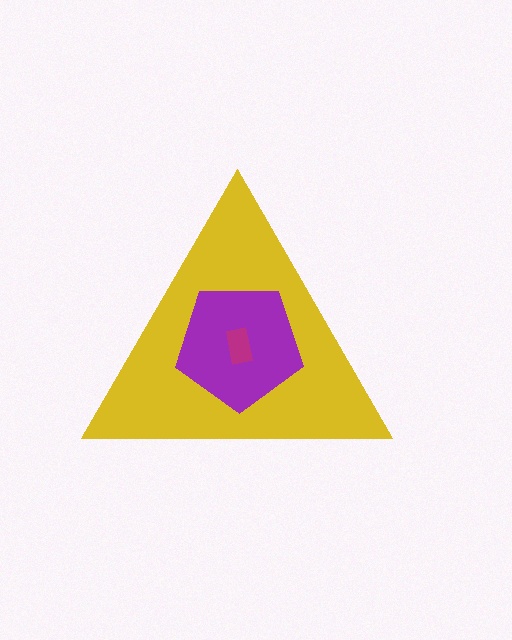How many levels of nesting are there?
3.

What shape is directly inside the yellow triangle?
The purple pentagon.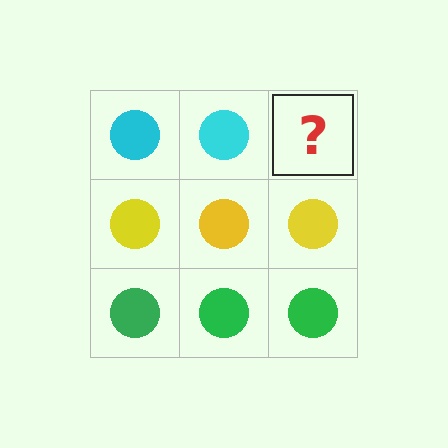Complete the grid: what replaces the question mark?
The question mark should be replaced with a cyan circle.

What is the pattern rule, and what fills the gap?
The rule is that each row has a consistent color. The gap should be filled with a cyan circle.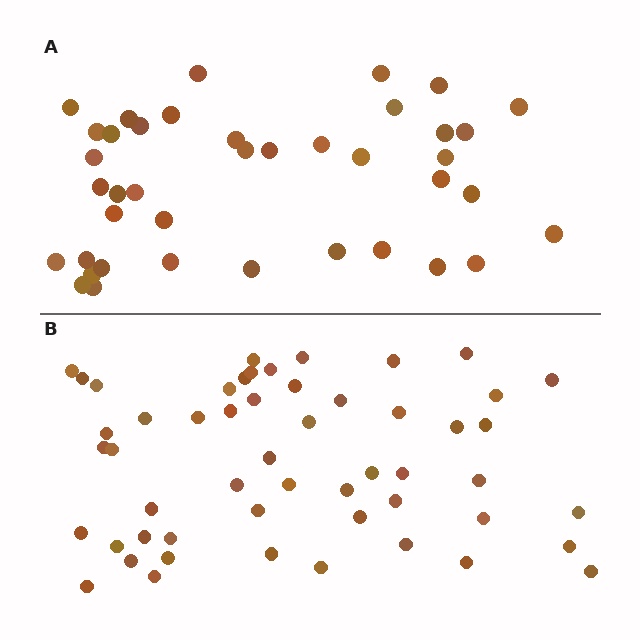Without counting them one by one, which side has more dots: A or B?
Region B (the bottom region) has more dots.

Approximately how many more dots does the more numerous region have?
Region B has approximately 15 more dots than region A.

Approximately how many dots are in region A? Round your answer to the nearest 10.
About 40 dots.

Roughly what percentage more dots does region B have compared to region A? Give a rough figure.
About 30% more.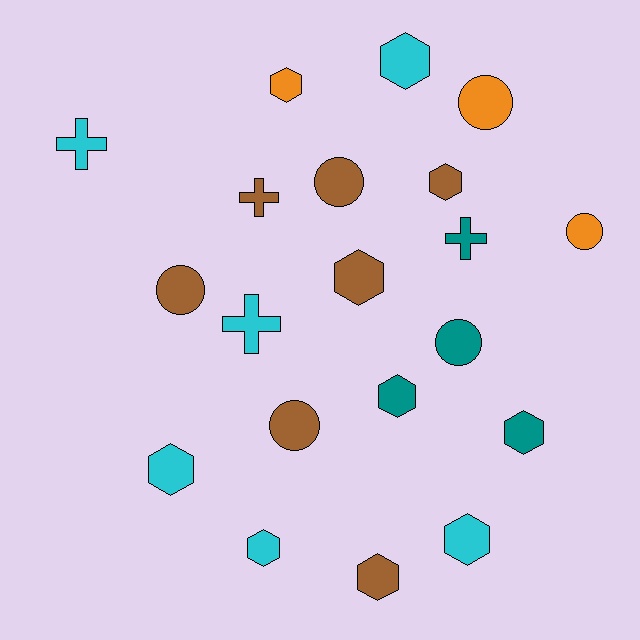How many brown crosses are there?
There is 1 brown cross.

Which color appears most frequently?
Brown, with 7 objects.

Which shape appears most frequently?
Hexagon, with 10 objects.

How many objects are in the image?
There are 20 objects.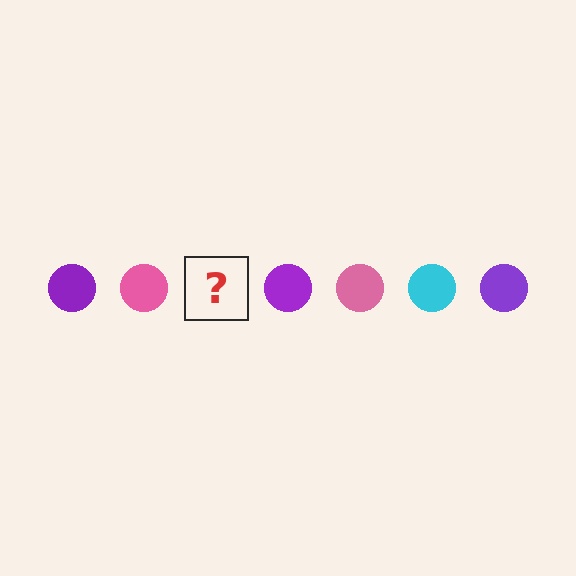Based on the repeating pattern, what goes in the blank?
The blank should be a cyan circle.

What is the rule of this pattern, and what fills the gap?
The rule is that the pattern cycles through purple, pink, cyan circles. The gap should be filled with a cyan circle.